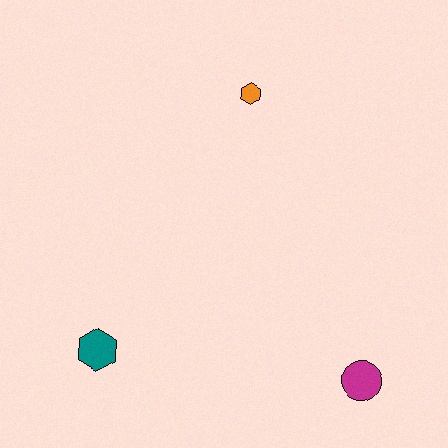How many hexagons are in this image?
There are 2 hexagons.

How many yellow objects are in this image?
There are no yellow objects.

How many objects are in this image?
There are 3 objects.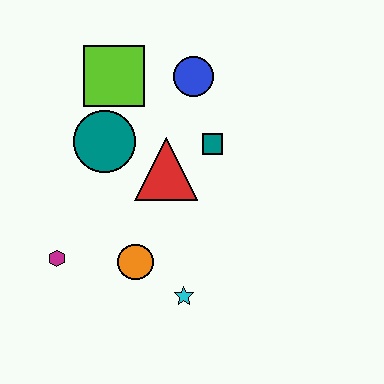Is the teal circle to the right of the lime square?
No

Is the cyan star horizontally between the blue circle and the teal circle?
Yes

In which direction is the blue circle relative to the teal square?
The blue circle is above the teal square.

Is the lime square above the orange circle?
Yes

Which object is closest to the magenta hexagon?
The orange circle is closest to the magenta hexagon.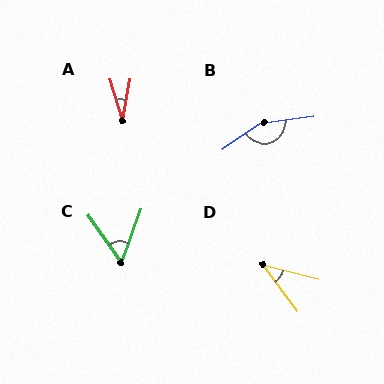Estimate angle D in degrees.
Approximately 39 degrees.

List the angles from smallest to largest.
A (25°), D (39°), C (55°), B (154°).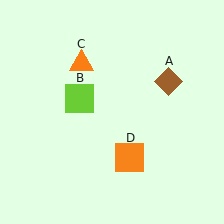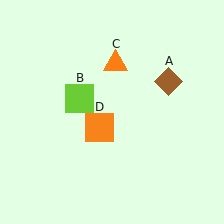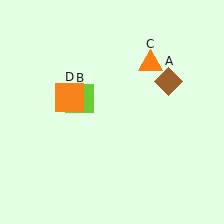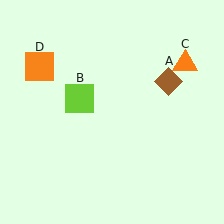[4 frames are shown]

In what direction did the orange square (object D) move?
The orange square (object D) moved up and to the left.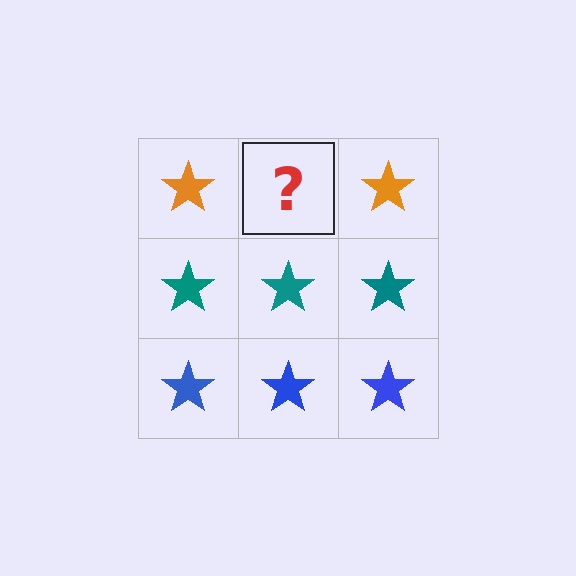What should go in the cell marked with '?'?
The missing cell should contain an orange star.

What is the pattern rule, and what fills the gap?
The rule is that each row has a consistent color. The gap should be filled with an orange star.